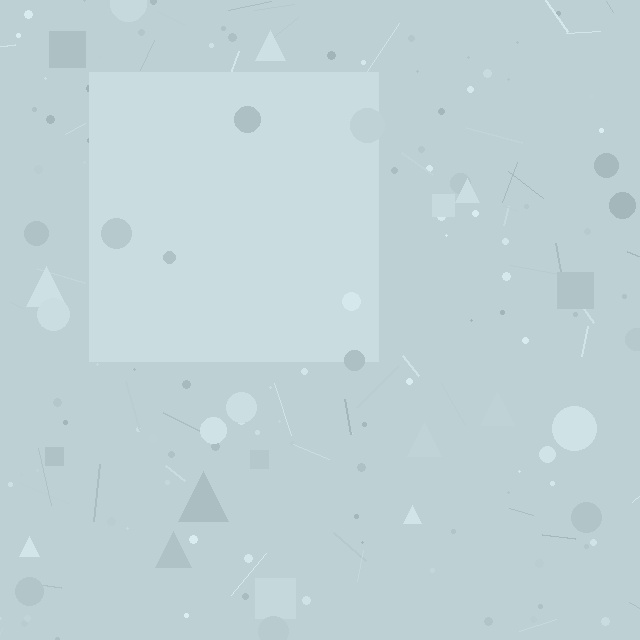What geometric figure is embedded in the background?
A square is embedded in the background.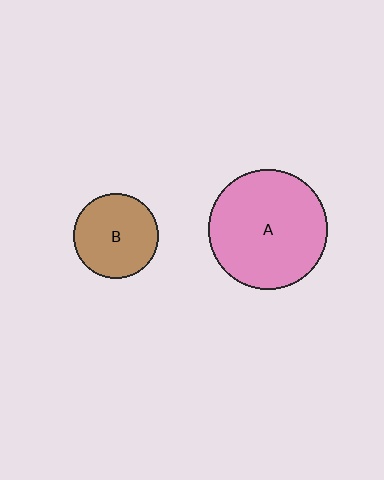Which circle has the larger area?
Circle A (pink).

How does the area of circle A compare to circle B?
Approximately 2.0 times.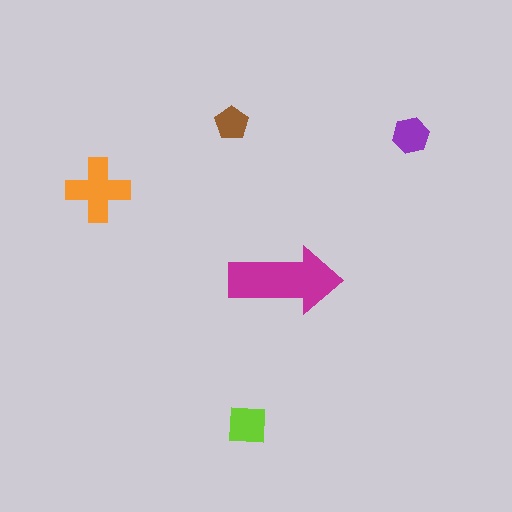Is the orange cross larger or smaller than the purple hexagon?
Larger.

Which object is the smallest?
The brown pentagon.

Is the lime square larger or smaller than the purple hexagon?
Larger.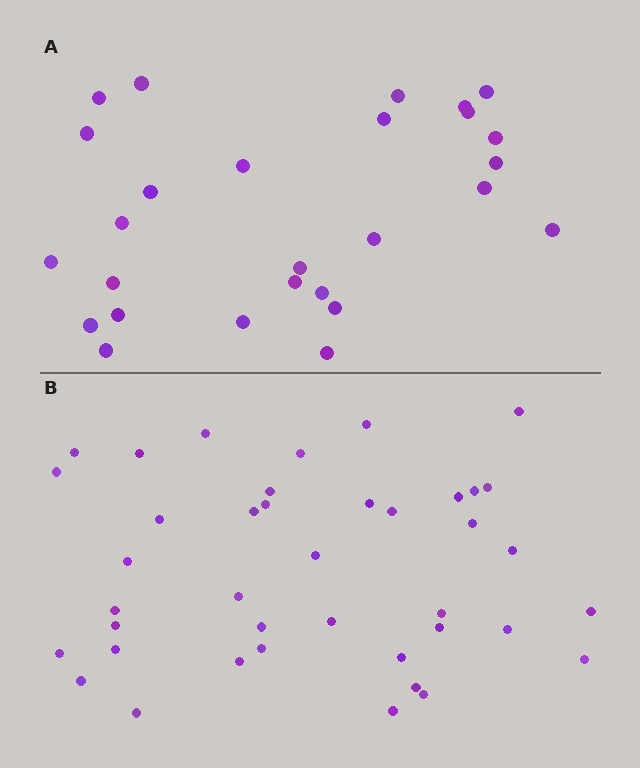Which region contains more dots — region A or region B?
Region B (the bottom region) has more dots.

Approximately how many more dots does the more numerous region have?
Region B has approximately 15 more dots than region A.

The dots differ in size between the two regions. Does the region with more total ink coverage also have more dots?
No. Region A has more total ink coverage because its dots are larger, but region B actually contains more individual dots. Total area can be misleading — the number of items is what matters here.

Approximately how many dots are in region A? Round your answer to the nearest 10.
About 30 dots. (The exact count is 27, which rounds to 30.)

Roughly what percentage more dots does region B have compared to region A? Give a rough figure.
About 50% more.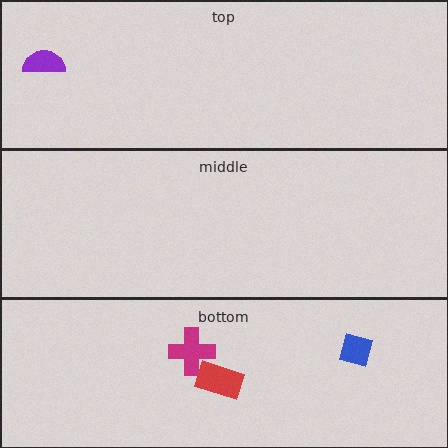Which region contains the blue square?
The bottom region.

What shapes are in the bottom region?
The magenta cross, the blue square, the red rectangle.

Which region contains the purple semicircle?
The top region.